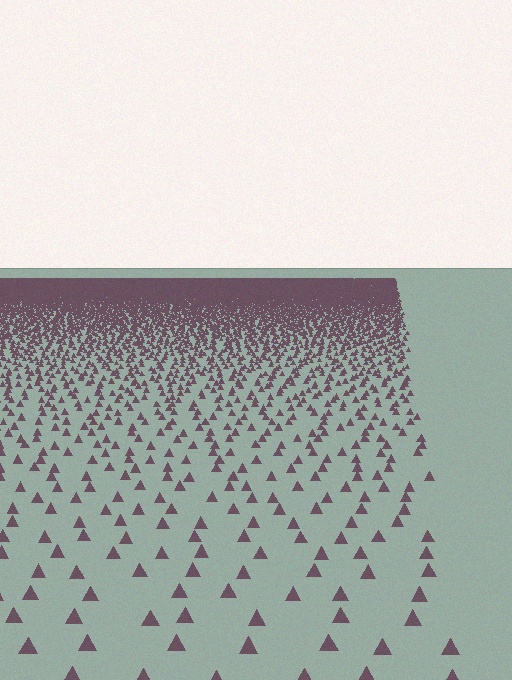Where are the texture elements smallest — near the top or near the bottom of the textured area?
Near the top.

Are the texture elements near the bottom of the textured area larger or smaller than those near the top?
Larger. Near the bottom, elements are closer to the viewer and appear at a bigger on-screen size.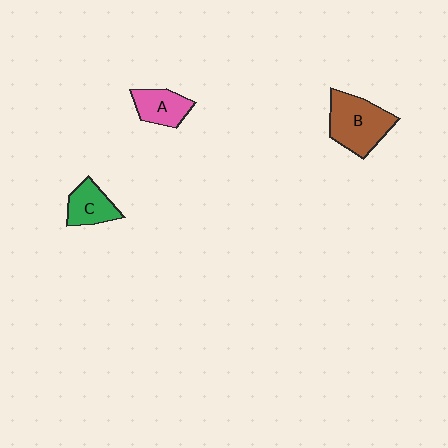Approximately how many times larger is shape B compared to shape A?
Approximately 1.6 times.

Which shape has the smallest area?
Shape C (green).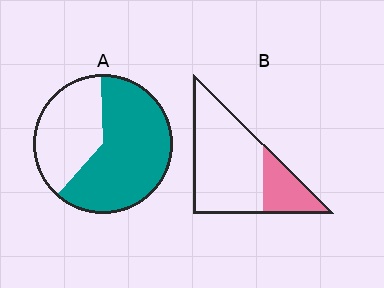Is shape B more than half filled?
No.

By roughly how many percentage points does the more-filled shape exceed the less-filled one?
By roughly 35 percentage points (A over B).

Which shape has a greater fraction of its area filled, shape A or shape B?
Shape A.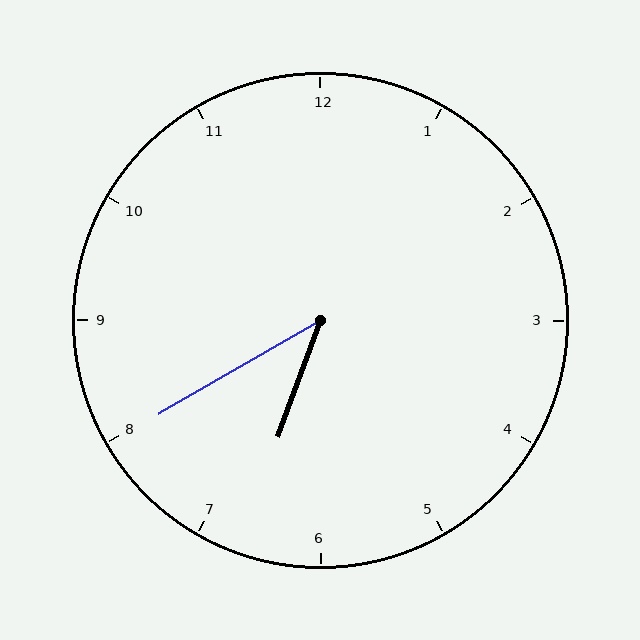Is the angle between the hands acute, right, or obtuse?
It is acute.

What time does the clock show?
6:40.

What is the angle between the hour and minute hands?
Approximately 40 degrees.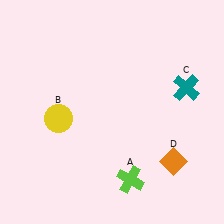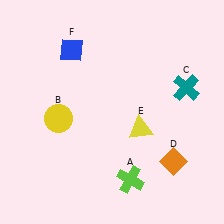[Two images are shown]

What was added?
A yellow triangle (E), a blue diamond (F) were added in Image 2.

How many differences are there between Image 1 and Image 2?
There are 2 differences between the two images.